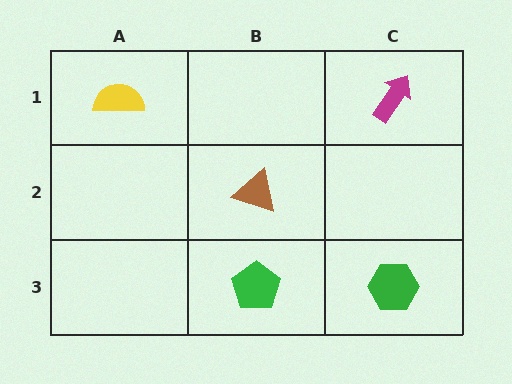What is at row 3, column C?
A green hexagon.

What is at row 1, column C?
A magenta arrow.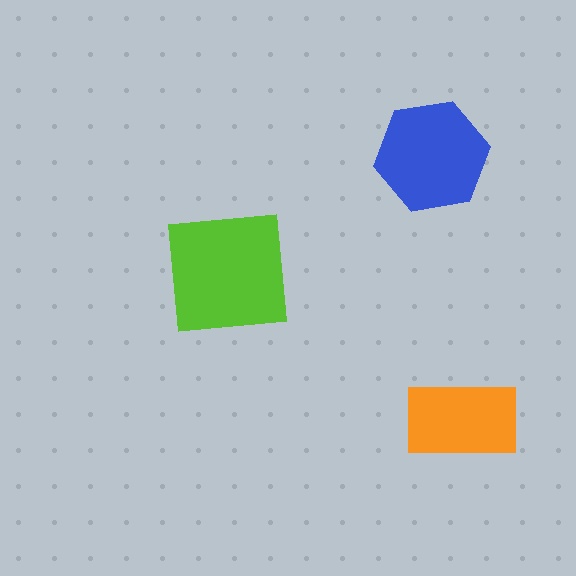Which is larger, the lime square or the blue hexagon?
The lime square.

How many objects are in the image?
There are 3 objects in the image.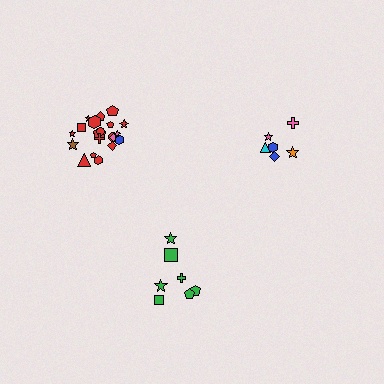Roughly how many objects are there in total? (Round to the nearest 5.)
Roughly 35 objects in total.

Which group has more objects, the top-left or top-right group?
The top-left group.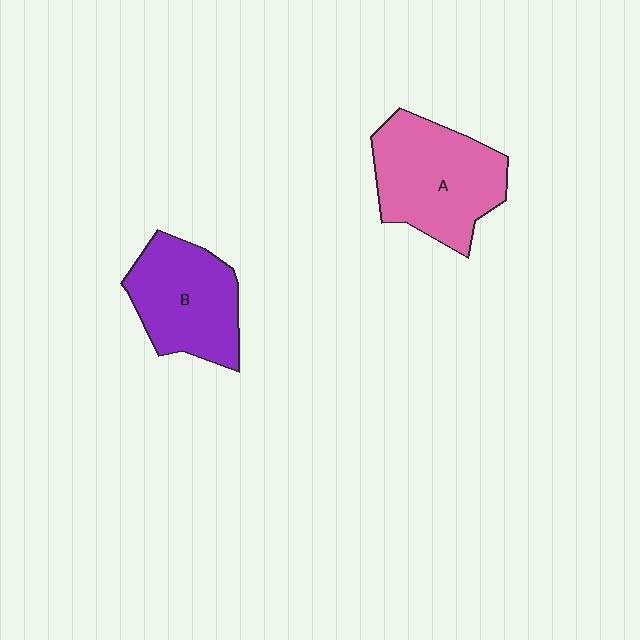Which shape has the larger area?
Shape A (pink).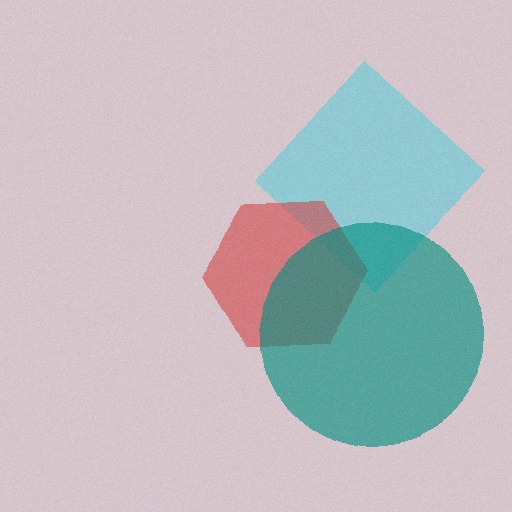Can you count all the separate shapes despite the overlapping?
Yes, there are 3 separate shapes.